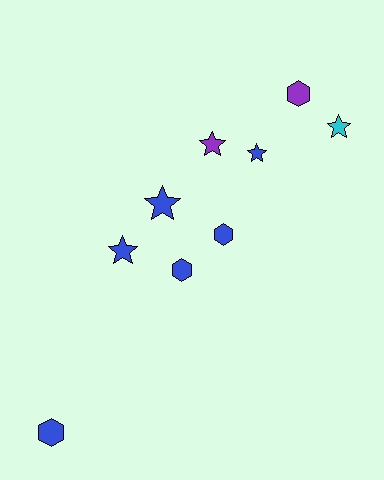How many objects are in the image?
There are 9 objects.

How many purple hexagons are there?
There is 1 purple hexagon.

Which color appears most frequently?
Blue, with 6 objects.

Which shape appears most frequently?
Star, with 5 objects.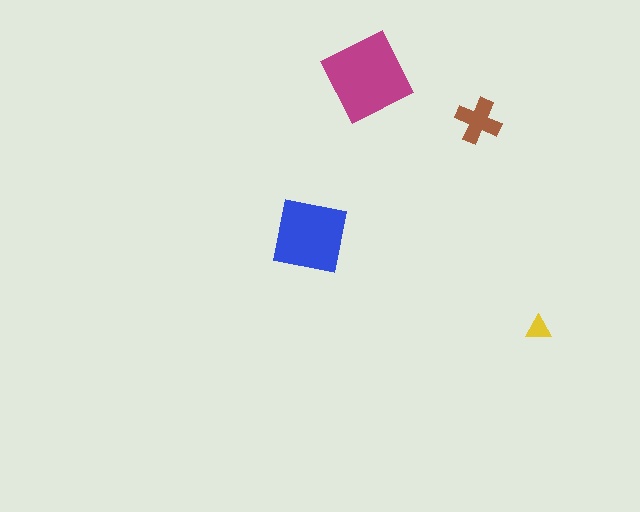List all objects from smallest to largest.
The yellow triangle, the brown cross, the blue square, the magenta diamond.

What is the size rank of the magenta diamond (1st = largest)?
1st.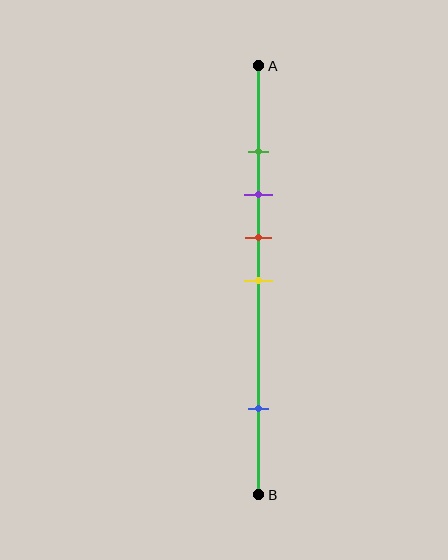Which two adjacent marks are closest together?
The green and purple marks are the closest adjacent pair.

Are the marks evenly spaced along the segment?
No, the marks are not evenly spaced.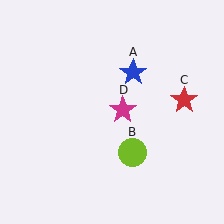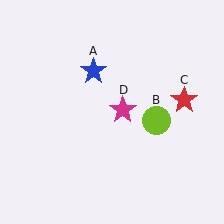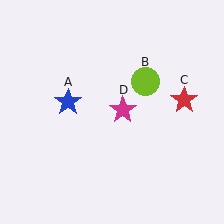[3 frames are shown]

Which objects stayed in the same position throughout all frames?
Red star (object C) and magenta star (object D) remained stationary.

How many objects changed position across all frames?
2 objects changed position: blue star (object A), lime circle (object B).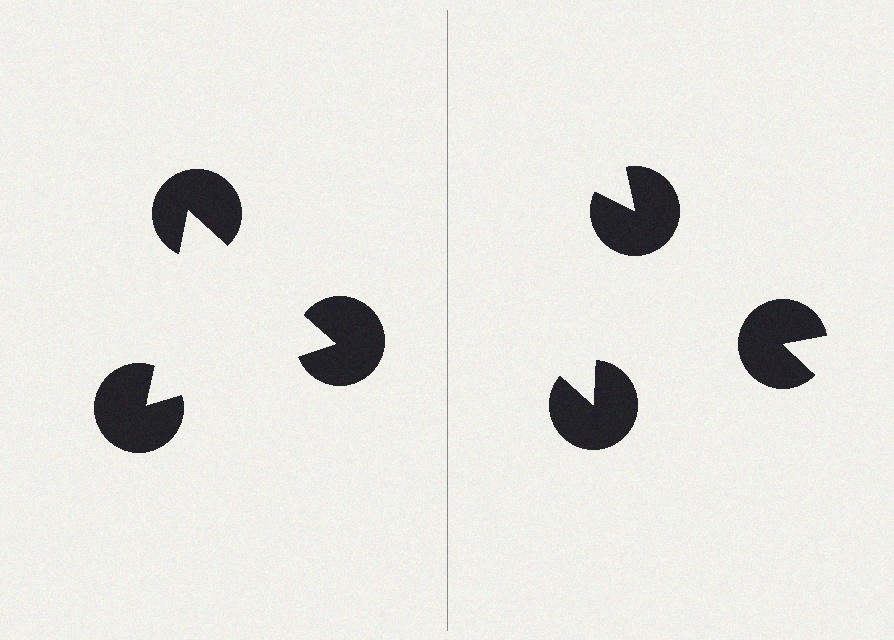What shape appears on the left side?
An illusory triangle.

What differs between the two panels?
The pac-man discs are positioned identically on both sides; only the wedge orientations differ. On the left they align to a triangle; on the right they are misaligned.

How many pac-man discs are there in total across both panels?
6 — 3 on each side.